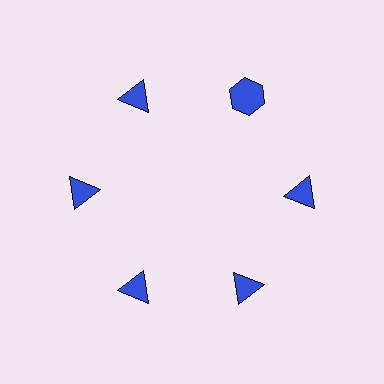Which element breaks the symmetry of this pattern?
The blue hexagon at roughly the 1 o'clock position breaks the symmetry. All other shapes are blue triangles.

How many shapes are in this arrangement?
There are 6 shapes arranged in a ring pattern.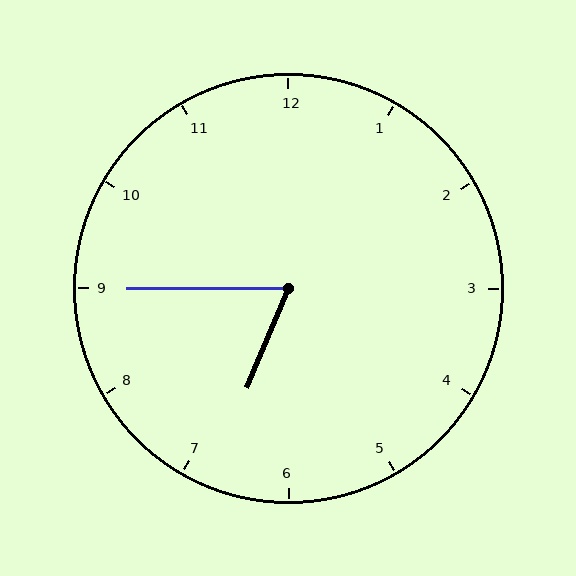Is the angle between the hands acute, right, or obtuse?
It is acute.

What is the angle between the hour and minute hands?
Approximately 68 degrees.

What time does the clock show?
6:45.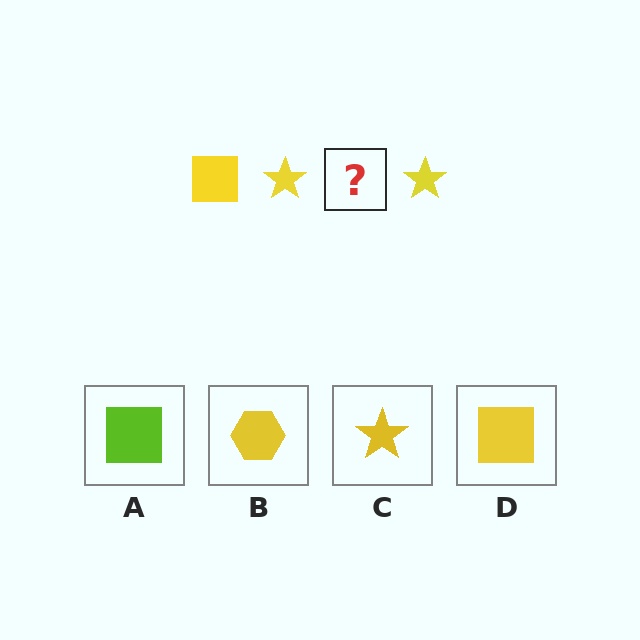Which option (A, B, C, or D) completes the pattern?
D.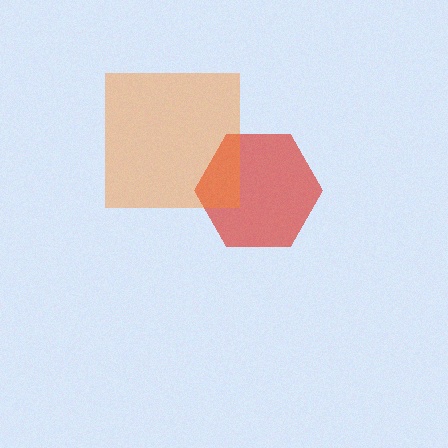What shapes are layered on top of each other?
The layered shapes are: a red hexagon, an orange square.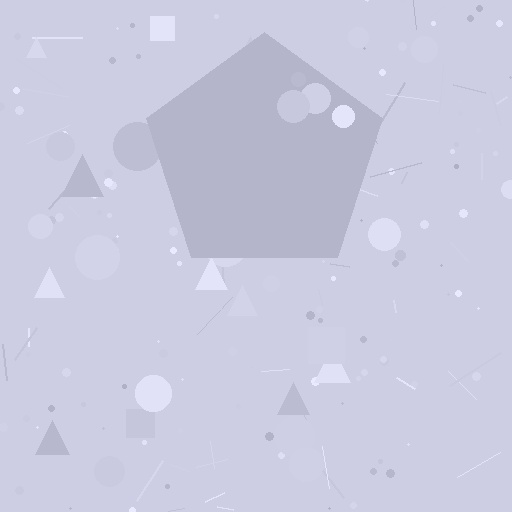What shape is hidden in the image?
A pentagon is hidden in the image.